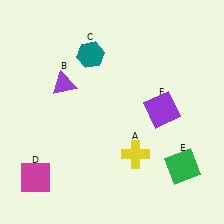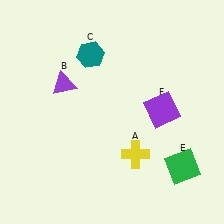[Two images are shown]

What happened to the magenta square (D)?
The magenta square (D) was removed in Image 2. It was in the bottom-left area of Image 1.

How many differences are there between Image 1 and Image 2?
There is 1 difference between the two images.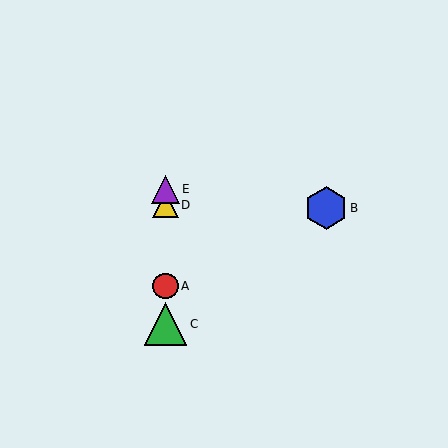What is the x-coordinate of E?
Object E is at x≈165.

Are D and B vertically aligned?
No, D is at x≈165 and B is at x≈326.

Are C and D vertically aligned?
Yes, both are at x≈165.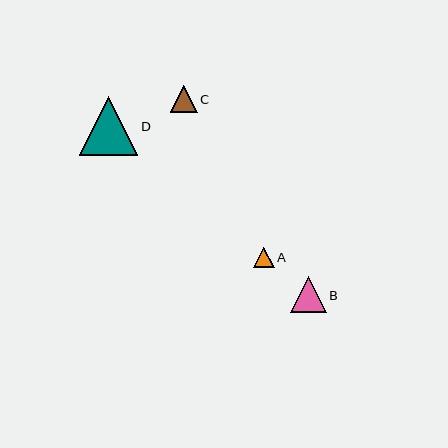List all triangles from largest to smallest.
From largest to smallest: D, B, C, A.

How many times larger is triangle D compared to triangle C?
Triangle D is approximately 2.2 times the size of triangle C.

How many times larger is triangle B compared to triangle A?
Triangle B is approximately 1.7 times the size of triangle A.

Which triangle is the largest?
Triangle D is the largest with a size of approximately 58 pixels.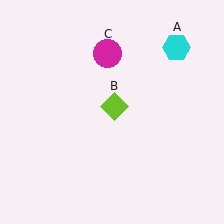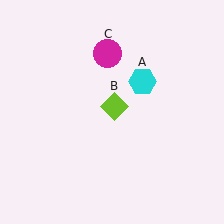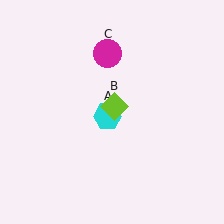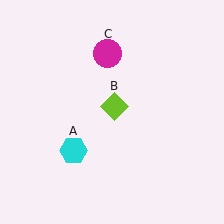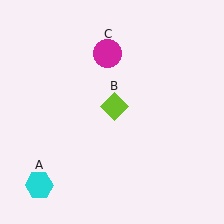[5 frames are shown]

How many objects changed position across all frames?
1 object changed position: cyan hexagon (object A).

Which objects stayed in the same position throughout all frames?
Lime diamond (object B) and magenta circle (object C) remained stationary.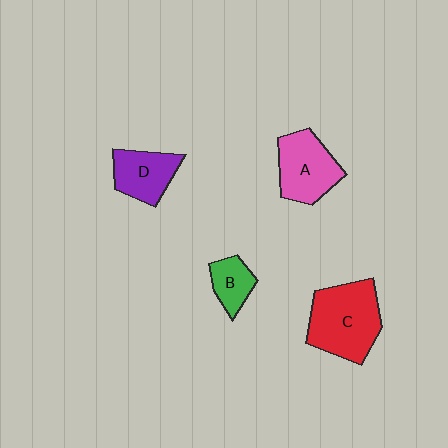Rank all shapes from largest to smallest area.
From largest to smallest: C (red), A (pink), D (purple), B (green).